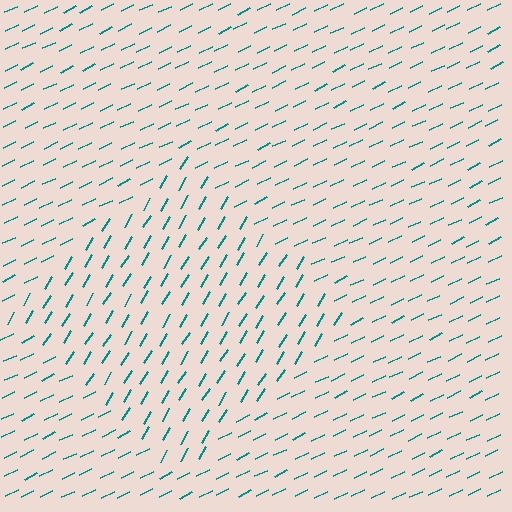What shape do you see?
I see a diamond.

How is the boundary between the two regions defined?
The boundary is defined purely by a change in line orientation (approximately 33 degrees difference). All lines are the same color and thickness.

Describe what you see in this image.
The image is filled with small teal line segments. A diamond region in the image has lines oriented differently from the surrounding lines, creating a visible texture boundary.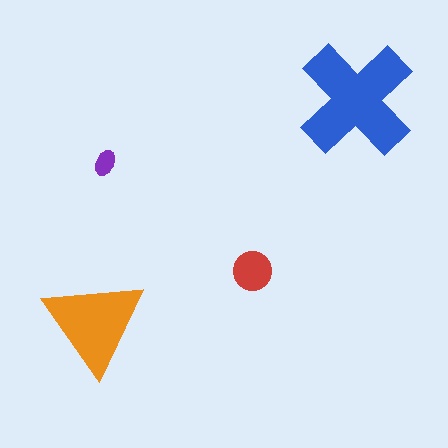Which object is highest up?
The blue cross is topmost.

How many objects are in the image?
There are 4 objects in the image.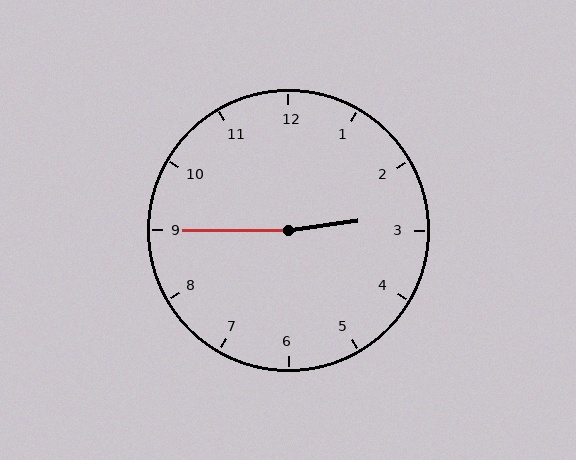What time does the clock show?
2:45.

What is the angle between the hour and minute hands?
Approximately 172 degrees.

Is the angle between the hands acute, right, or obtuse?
It is obtuse.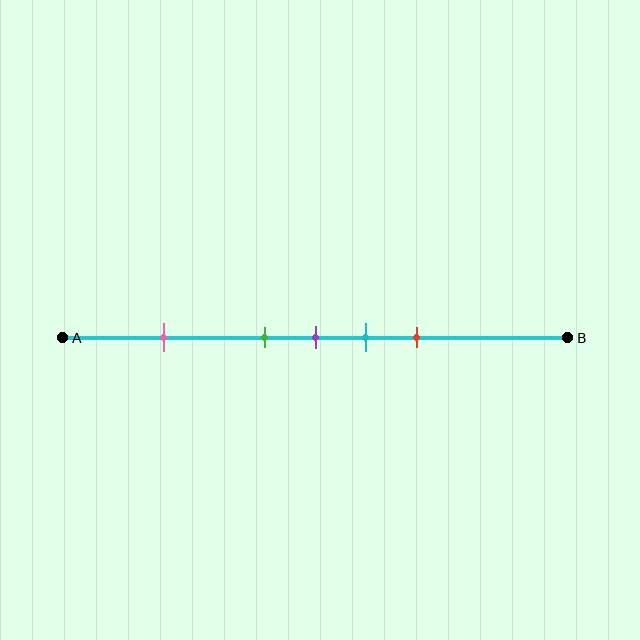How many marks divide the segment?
There are 5 marks dividing the segment.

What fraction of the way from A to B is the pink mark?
The pink mark is approximately 20% (0.2) of the way from A to B.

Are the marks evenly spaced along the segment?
No, the marks are not evenly spaced.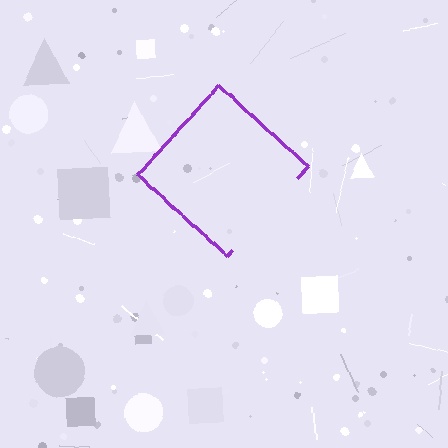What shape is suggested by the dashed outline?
The dashed outline suggests a diamond.